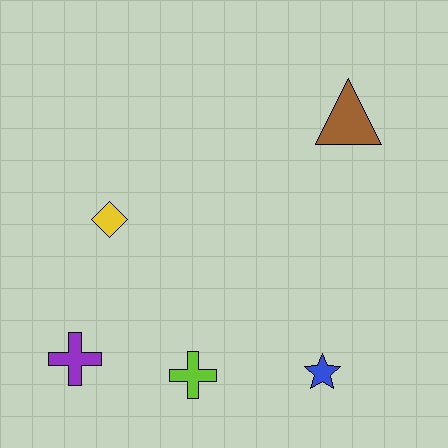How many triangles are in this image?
There is 1 triangle.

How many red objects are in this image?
There are no red objects.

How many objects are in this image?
There are 5 objects.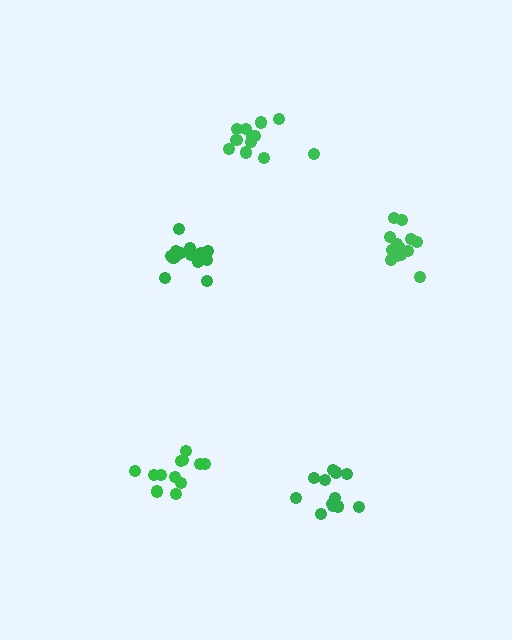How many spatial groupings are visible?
There are 5 spatial groupings.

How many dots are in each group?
Group 1: 15 dots, Group 2: 12 dots, Group 3: 12 dots, Group 4: 12 dots, Group 5: 15 dots (66 total).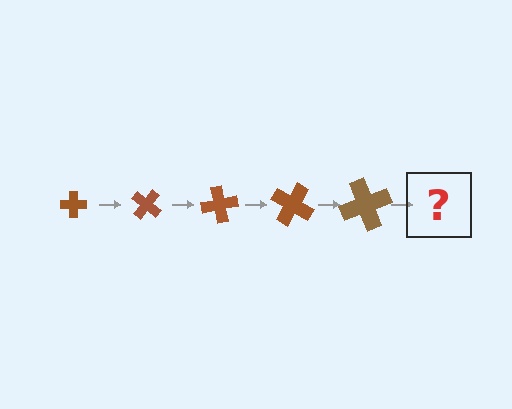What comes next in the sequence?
The next element should be a cross, larger than the previous one and rotated 200 degrees from the start.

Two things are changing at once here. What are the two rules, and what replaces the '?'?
The two rules are that the cross grows larger each step and it rotates 40 degrees each step. The '?' should be a cross, larger than the previous one and rotated 200 degrees from the start.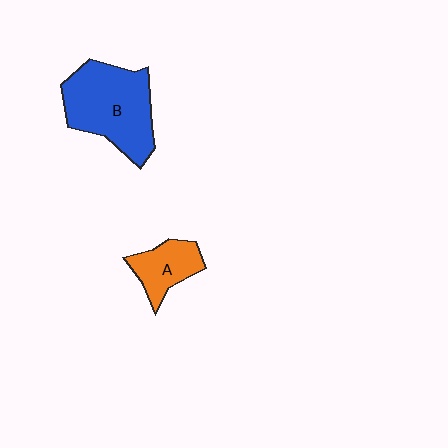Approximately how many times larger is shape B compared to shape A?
Approximately 2.2 times.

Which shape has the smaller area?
Shape A (orange).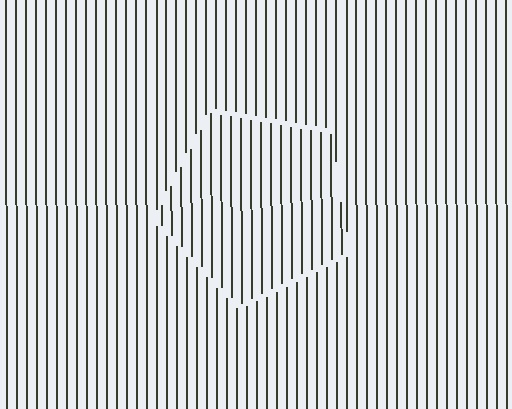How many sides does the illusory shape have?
5 sides — the line-ends trace a pentagon.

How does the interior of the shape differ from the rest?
The interior of the shape contains the same grating, shifted by half a period — the contour is defined by the phase discontinuity where line-ends from the inner and outer gratings abut.